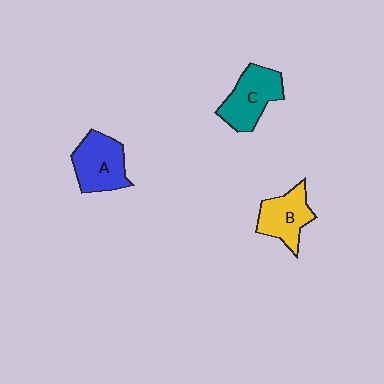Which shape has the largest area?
Shape C (teal).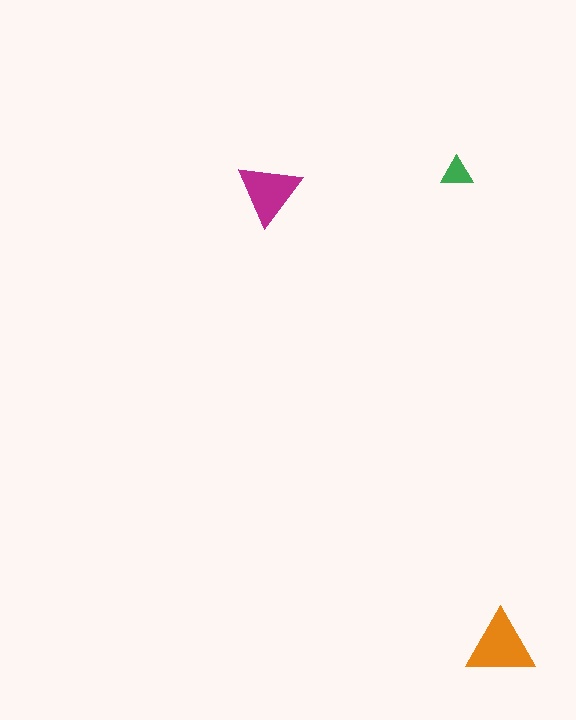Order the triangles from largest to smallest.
the orange one, the magenta one, the green one.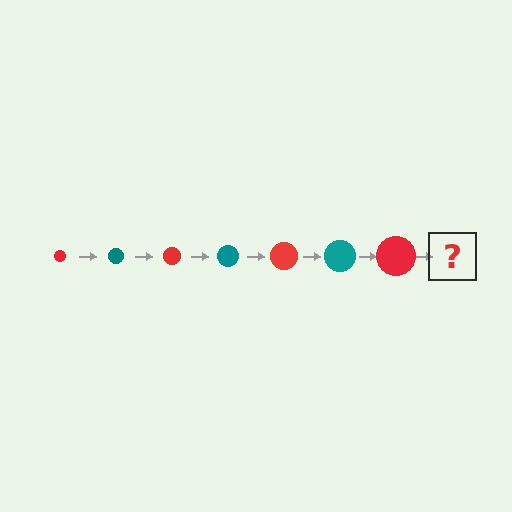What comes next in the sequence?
The next element should be a teal circle, larger than the previous one.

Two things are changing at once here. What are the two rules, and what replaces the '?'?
The two rules are that the circle grows larger each step and the color cycles through red and teal. The '?' should be a teal circle, larger than the previous one.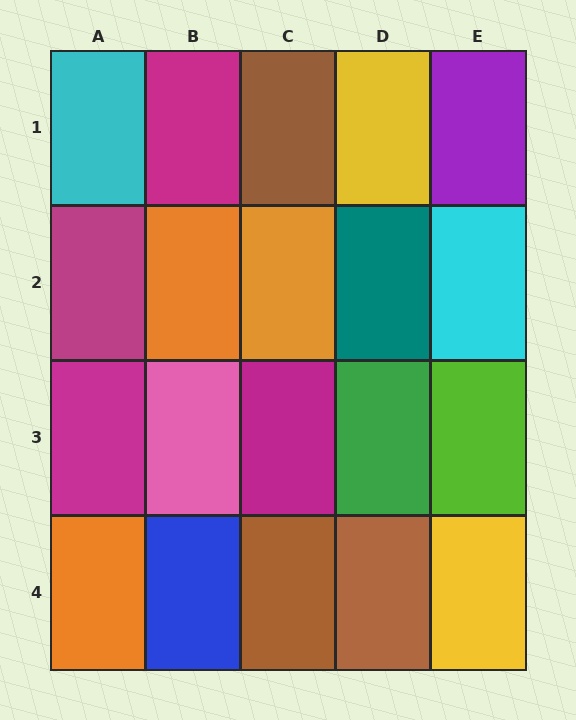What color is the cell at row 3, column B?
Pink.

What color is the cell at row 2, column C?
Orange.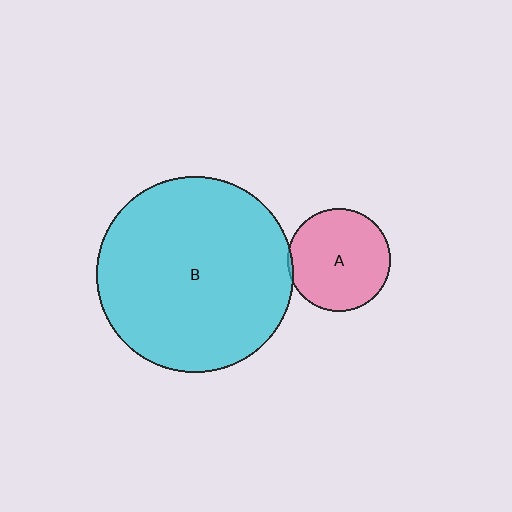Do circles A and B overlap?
Yes.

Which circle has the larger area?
Circle B (cyan).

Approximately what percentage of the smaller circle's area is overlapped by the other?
Approximately 5%.